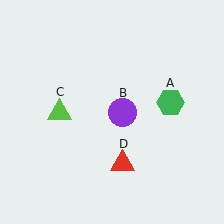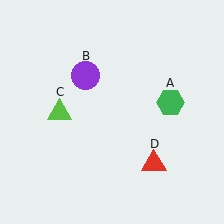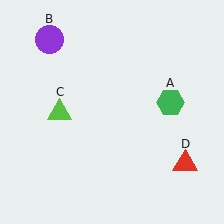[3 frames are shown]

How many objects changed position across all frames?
2 objects changed position: purple circle (object B), red triangle (object D).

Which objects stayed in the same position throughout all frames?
Green hexagon (object A) and lime triangle (object C) remained stationary.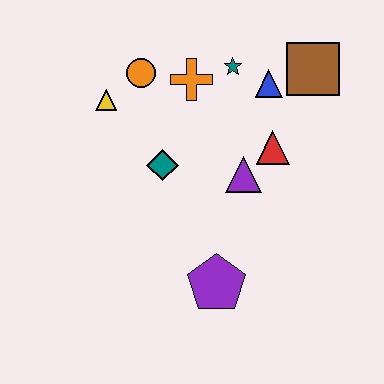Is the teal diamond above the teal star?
No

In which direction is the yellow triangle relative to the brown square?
The yellow triangle is to the left of the brown square.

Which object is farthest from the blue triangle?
The purple pentagon is farthest from the blue triangle.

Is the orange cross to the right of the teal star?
No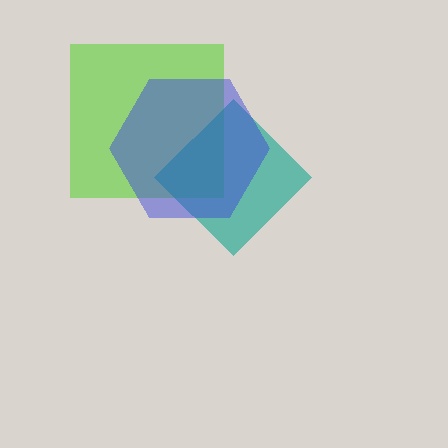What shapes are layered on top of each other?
The layered shapes are: a lime square, a teal diamond, a blue hexagon.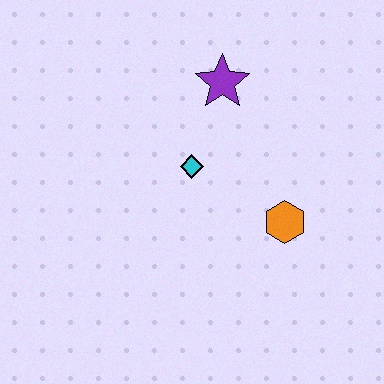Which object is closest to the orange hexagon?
The cyan diamond is closest to the orange hexagon.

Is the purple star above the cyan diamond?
Yes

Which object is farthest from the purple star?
The orange hexagon is farthest from the purple star.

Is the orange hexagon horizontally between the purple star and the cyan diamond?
No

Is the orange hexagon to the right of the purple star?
Yes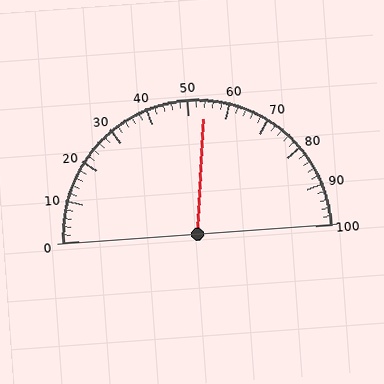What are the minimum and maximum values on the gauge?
The gauge ranges from 0 to 100.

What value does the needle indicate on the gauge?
The needle indicates approximately 54.